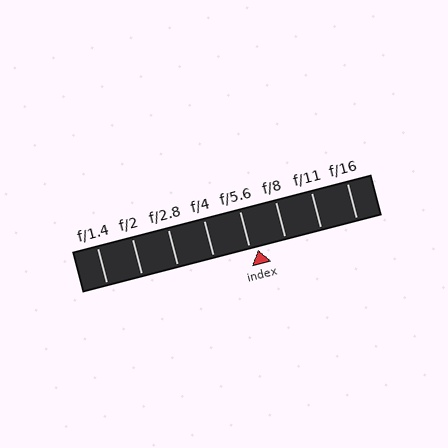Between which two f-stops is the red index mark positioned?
The index mark is between f/5.6 and f/8.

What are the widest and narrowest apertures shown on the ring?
The widest aperture shown is f/1.4 and the narrowest is f/16.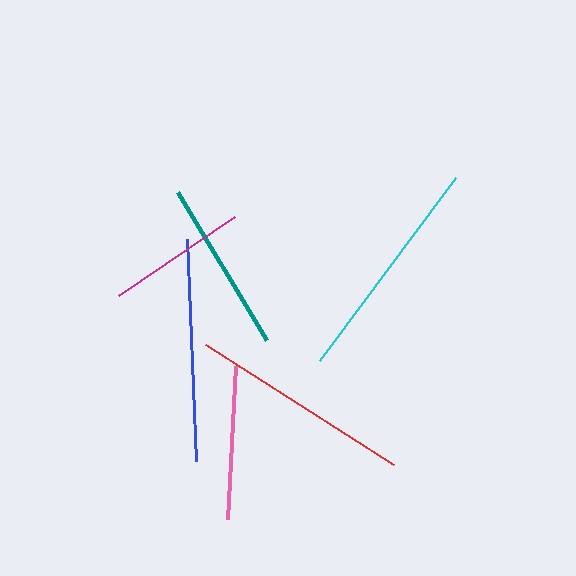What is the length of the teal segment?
The teal segment is approximately 173 pixels long.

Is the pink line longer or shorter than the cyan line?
The cyan line is longer than the pink line.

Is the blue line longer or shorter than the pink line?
The blue line is longer than the pink line.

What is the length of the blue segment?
The blue segment is approximately 222 pixels long.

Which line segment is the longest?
The cyan line is the longest at approximately 228 pixels.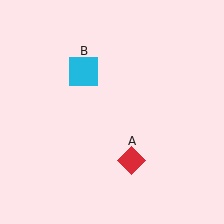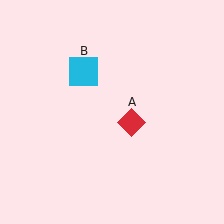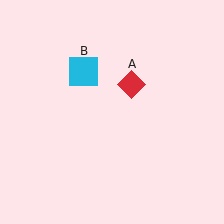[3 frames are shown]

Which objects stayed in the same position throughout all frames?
Cyan square (object B) remained stationary.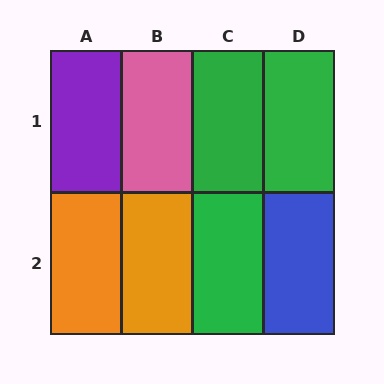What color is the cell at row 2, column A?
Orange.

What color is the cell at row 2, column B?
Orange.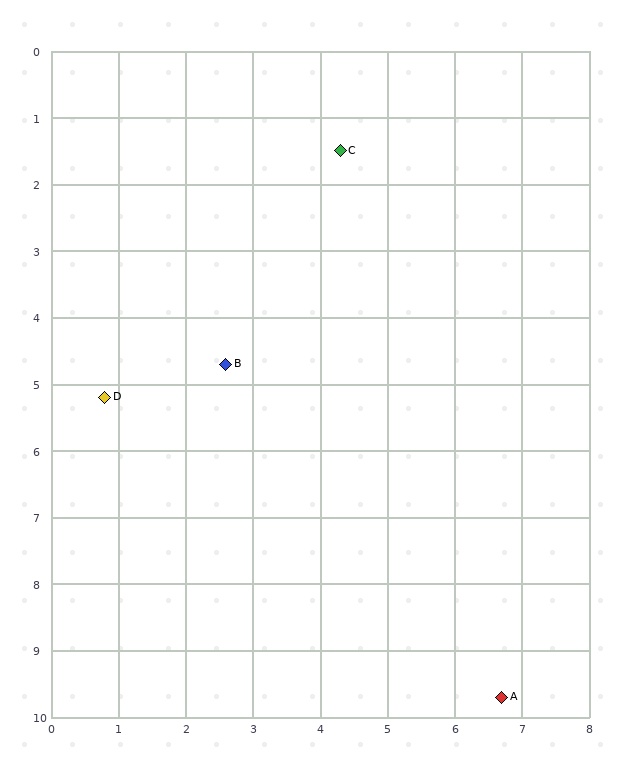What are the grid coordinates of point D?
Point D is at approximately (0.8, 5.2).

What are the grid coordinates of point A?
Point A is at approximately (6.7, 9.7).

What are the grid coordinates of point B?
Point B is at approximately (2.6, 4.7).